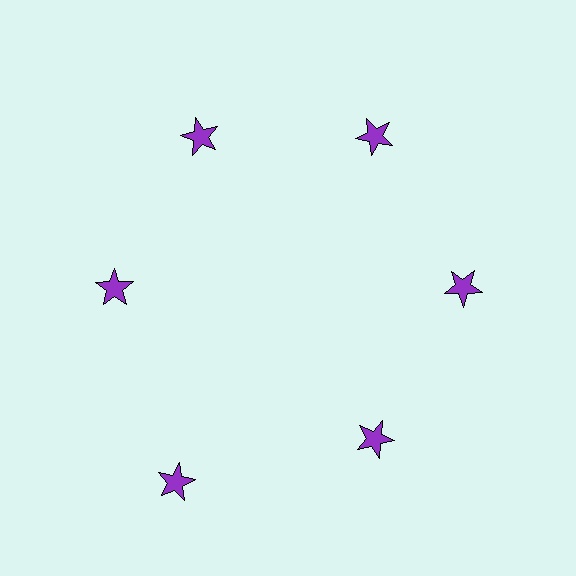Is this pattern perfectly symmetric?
No. The 6 purple stars are arranged in a ring, but one element near the 7 o'clock position is pushed outward from the center, breaking the 6-fold rotational symmetry.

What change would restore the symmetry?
The symmetry would be restored by moving it inward, back onto the ring so that all 6 stars sit at equal angles and equal distance from the center.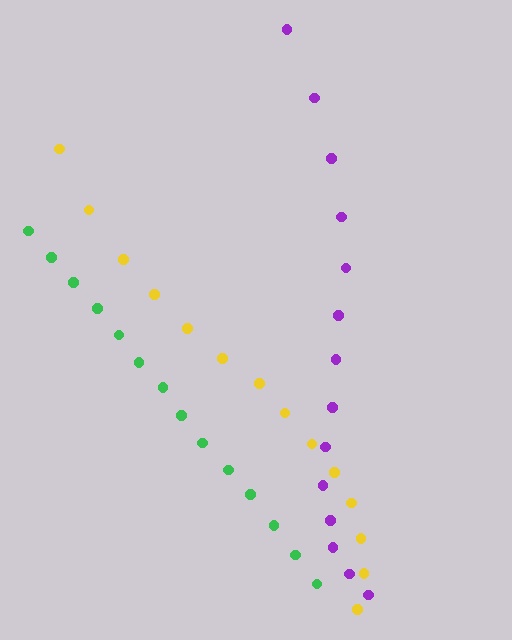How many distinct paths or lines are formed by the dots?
There are 3 distinct paths.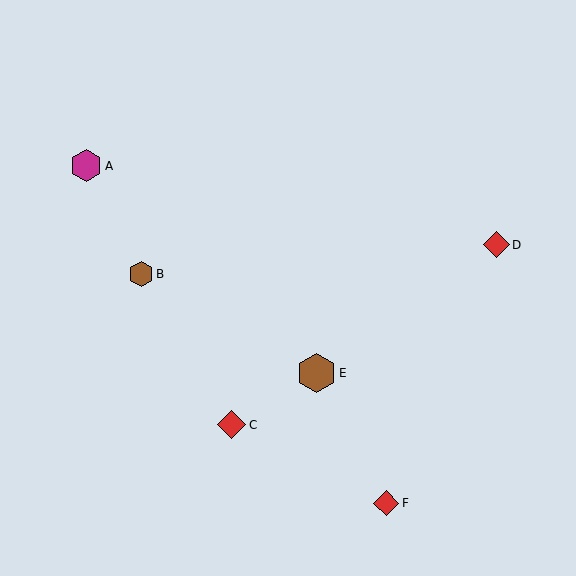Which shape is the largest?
The brown hexagon (labeled E) is the largest.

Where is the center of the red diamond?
The center of the red diamond is at (232, 425).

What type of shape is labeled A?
Shape A is a magenta hexagon.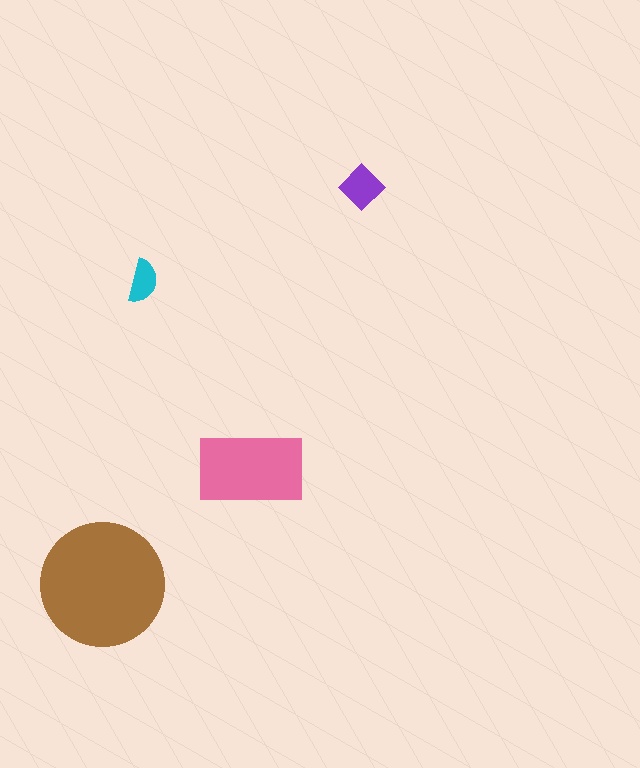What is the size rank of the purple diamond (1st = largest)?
3rd.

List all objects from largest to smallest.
The brown circle, the pink rectangle, the purple diamond, the cyan semicircle.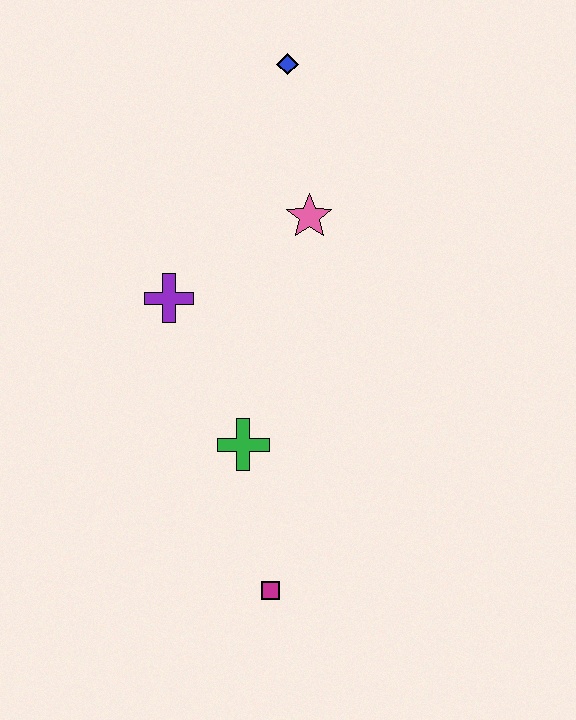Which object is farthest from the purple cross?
The magenta square is farthest from the purple cross.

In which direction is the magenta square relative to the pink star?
The magenta square is below the pink star.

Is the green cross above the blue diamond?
No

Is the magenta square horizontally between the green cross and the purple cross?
No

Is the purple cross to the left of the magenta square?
Yes